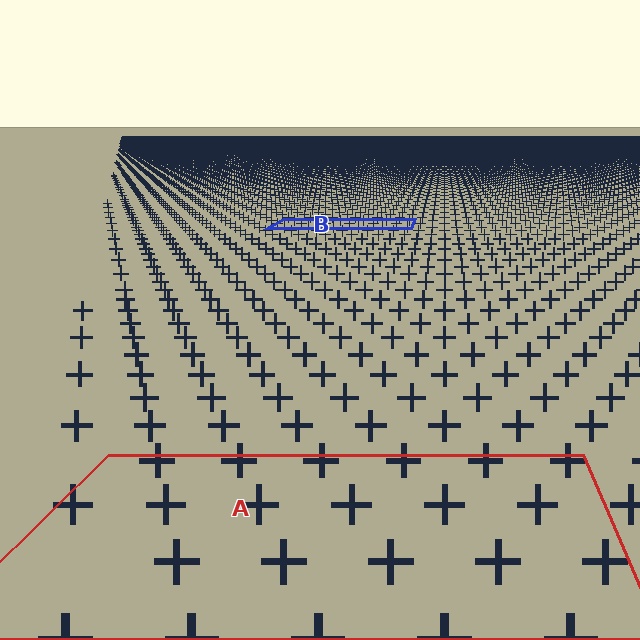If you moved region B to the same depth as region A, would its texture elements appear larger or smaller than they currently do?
They would appear larger. At a closer depth, the same texture elements are projected at a bigger on-screen size.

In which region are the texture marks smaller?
The texture marks are smaller in region B, because it is farther away.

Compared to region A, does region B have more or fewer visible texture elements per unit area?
Region B has more texture elements per unit area — they are packed more densely because it is farther away.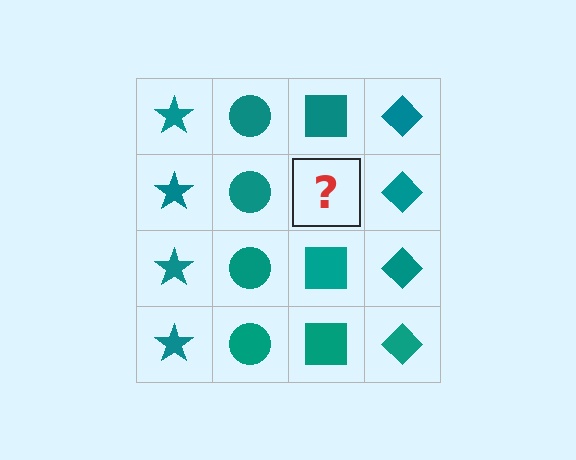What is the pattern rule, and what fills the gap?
The rule is that each column has a consistent shape. The gap should be filled with a teal square.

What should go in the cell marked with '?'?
The missing cell should contain a teal square.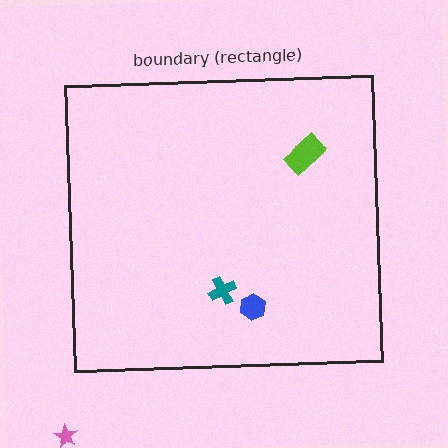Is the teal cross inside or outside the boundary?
Inside.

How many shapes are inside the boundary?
3 inside, 1 outside.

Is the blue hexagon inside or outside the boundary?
Inside.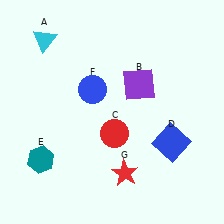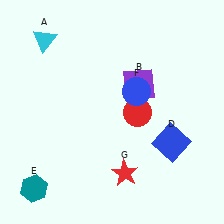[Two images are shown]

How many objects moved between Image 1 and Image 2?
3 objects moved between the two images.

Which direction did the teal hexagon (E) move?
The teal hexagon (E) moved down.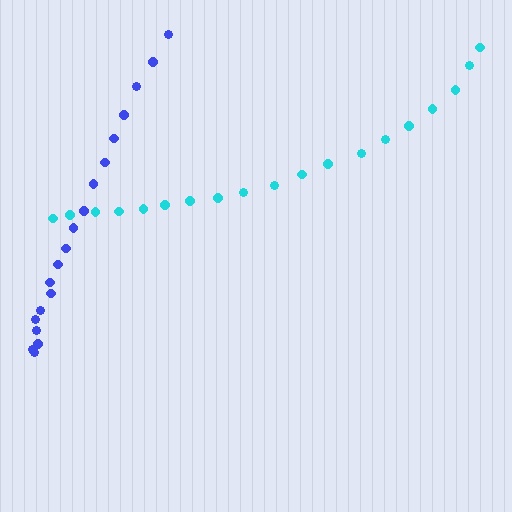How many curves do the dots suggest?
There are 2 distinct paths.